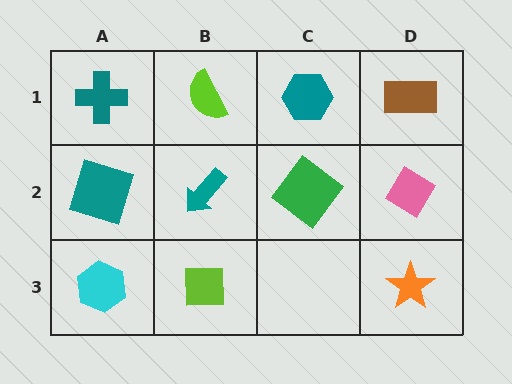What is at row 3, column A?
A cyan hexagon.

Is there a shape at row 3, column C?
No, that cell is empty.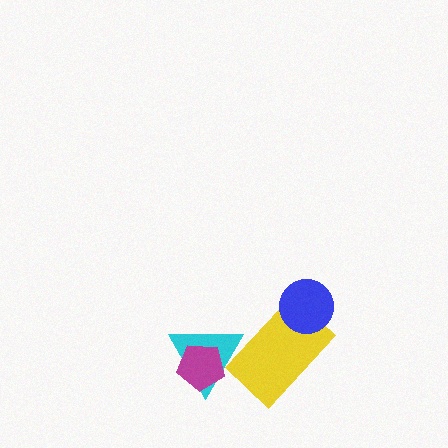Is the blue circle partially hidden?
No, no other shape covers it.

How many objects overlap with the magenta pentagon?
1 object overlaps with the magenta pentagon.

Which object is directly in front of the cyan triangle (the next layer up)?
The yellow rectangle is directly in front of the cyan triangle.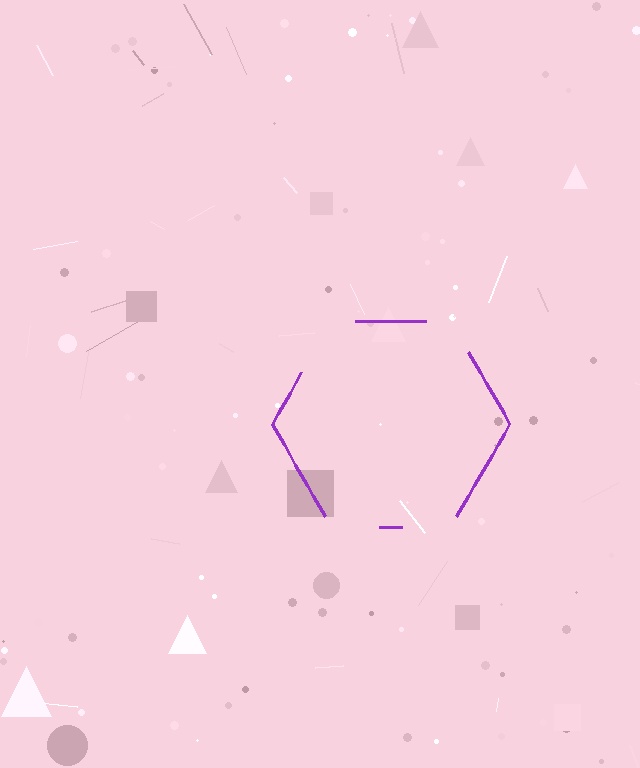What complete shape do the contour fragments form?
The contour fragments form a hexagon.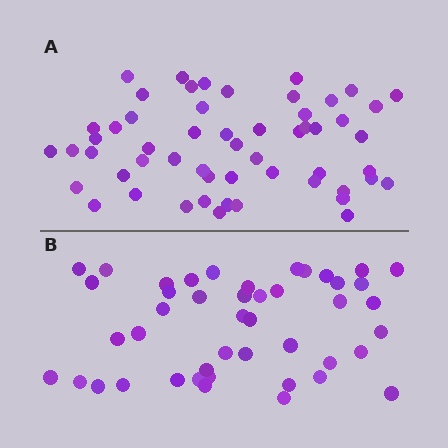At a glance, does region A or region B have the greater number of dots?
Region A (the top region) has more dots.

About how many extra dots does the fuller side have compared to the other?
Region A has roughly 10 or so more dots than region B.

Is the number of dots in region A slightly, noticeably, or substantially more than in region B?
Region A has only slightly more — the two regions are fairly close. The ratio is roughly 1.2 to 1.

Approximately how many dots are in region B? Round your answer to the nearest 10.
About 40 dots. (The exact count is 45, which rounds to 40.)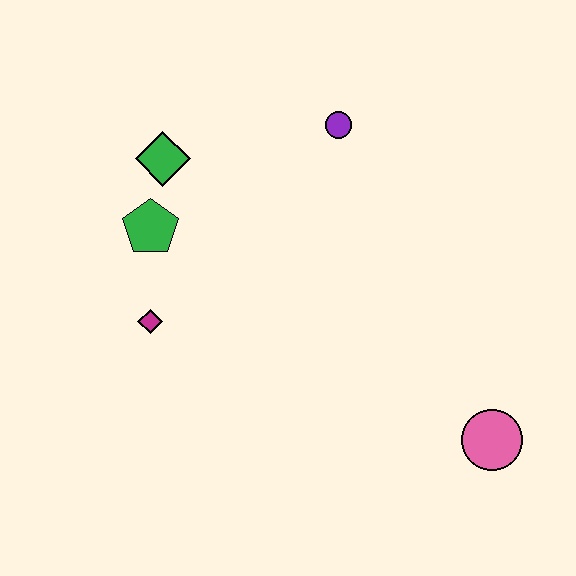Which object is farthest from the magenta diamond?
The pink circle is farthest from the magenta diamond.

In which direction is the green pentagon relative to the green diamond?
The green pentagon is below the green diamond.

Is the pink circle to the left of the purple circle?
No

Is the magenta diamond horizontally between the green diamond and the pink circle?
No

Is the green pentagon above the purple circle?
No